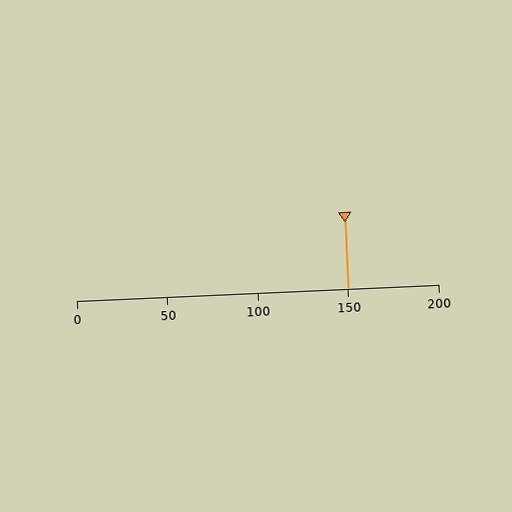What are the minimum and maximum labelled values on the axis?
The axis runs from 0 to 200.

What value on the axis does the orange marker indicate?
The marker indicates approximately 150.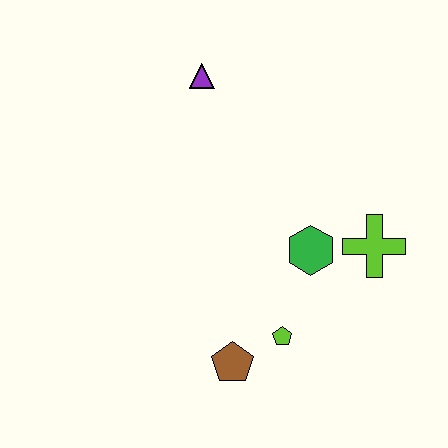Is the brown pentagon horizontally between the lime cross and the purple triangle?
Yes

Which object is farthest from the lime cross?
The purple triangle is farthest from the lime cross.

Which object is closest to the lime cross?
The green hexagon is closest to the lime cross.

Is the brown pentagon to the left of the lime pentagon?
Yes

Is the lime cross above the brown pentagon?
Yes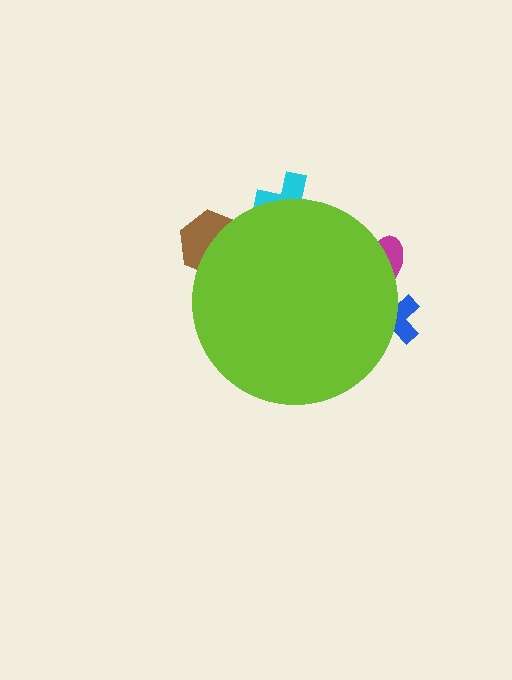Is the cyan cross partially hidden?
Yes, the cyan cross is partially hidden behind the lime circle.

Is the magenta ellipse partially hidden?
Yes, the magenta ellipse is partially hidden behind the lime circle.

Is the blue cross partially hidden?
Yes, the blue cross is partially hidden behind the lime circle.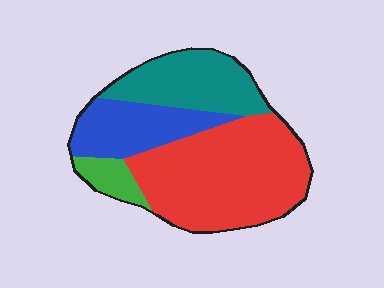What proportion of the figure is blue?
Blue takes up about one fifth (1/5) of the figure.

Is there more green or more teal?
Teal.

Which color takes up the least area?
Green, at roughly 5%.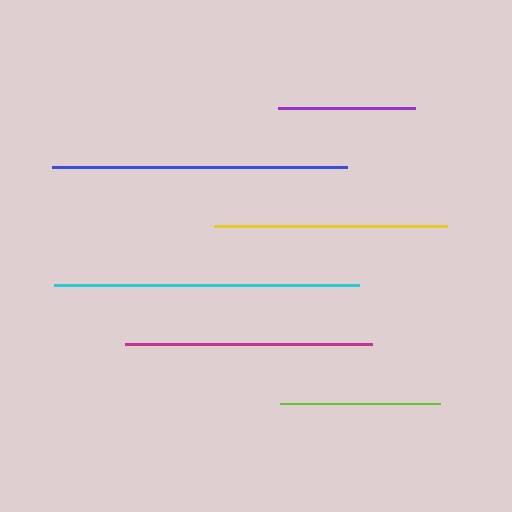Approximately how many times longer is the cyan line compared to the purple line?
The cyan line is approximately 2.2 times the length of the purple line.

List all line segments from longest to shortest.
From longest to shortest: cyan, blue, magenta, yellow, lime, purple.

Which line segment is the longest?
The cyan line is the longest at approximately 305 pixels.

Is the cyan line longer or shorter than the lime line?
The cyan line is longer than the lime line.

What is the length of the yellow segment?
The yellow segment is approximately 233 pixels long.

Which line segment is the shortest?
The purple line is the shortest at approximately 137 pixels.